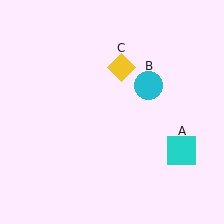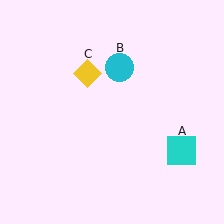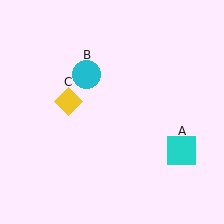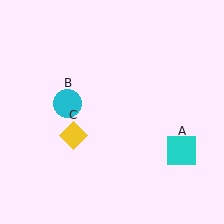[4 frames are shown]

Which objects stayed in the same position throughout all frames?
Cyan square (object A) remained stationary.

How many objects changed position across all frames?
2 objects changed position: cyan circle (object B), yellow diamond (object C).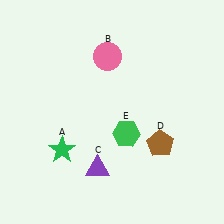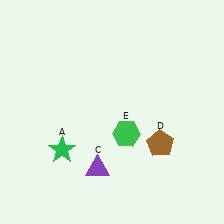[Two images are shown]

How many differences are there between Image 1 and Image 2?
There is 1 difference between the two images.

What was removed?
The pink circle (B) was removed in Image 2.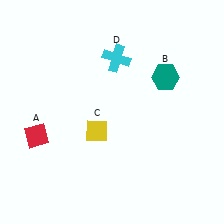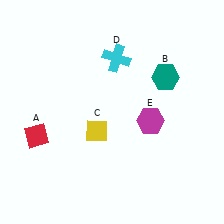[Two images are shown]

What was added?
A magenta hexagon (E) was added in Image 2.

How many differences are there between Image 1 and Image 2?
There is 1 difference between the two images.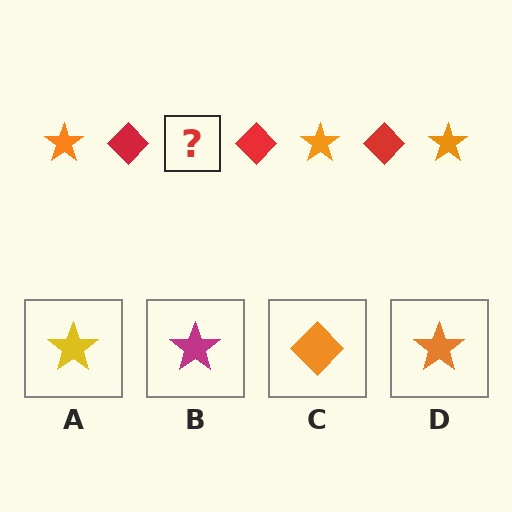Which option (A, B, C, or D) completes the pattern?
D.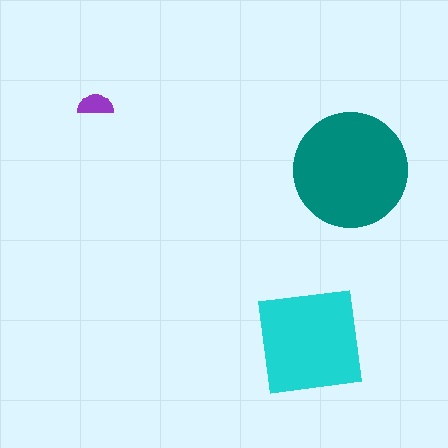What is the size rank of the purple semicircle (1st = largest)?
3rd.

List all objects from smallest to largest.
The purple semicircle, the cyan square, the teal circle.